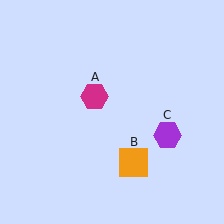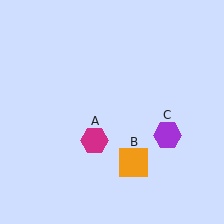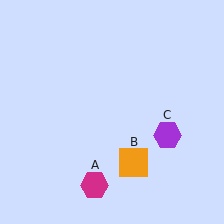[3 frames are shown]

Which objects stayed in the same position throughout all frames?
Orange square (object B) and purple hexagon (object C) remained stationary.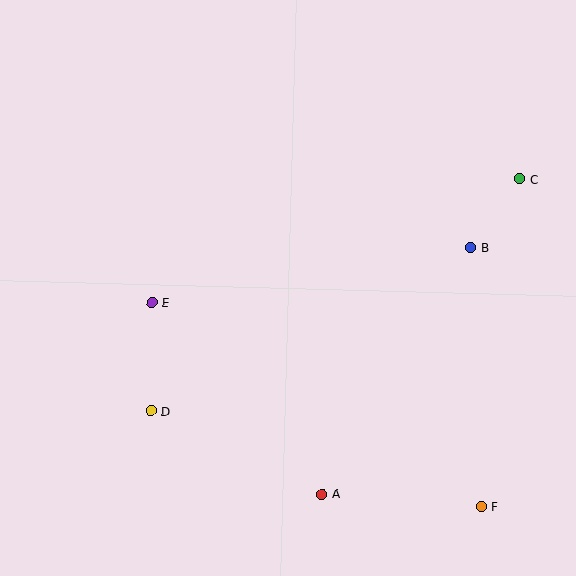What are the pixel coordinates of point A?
Point A is at (322, 494).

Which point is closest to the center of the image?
Point E at (152, 303) is closest to the center.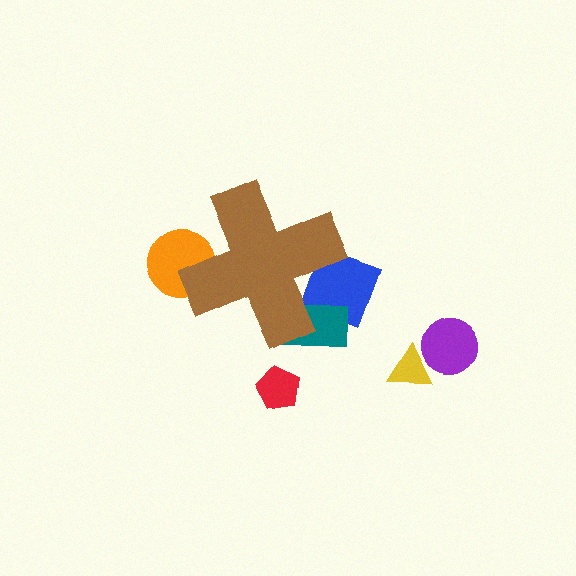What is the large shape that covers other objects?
A brown cross.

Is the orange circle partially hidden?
Yes, the orange circle is partially hidden behind the brown cross.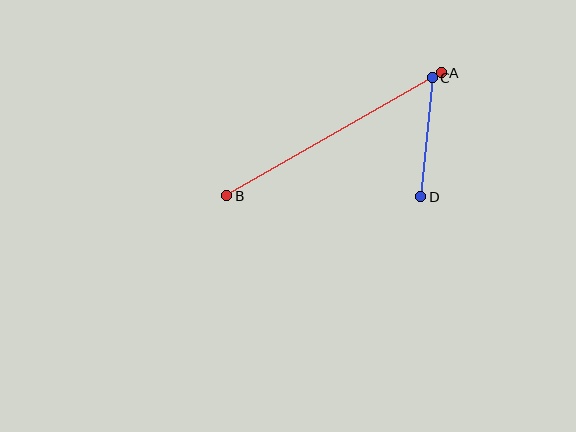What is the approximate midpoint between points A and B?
The midpoint is at approximately (334, 134) pixels.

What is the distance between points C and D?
The distance is approximately 119 pixels.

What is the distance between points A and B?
The distance is approximately 247 pixels.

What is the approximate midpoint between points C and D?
The midpoint is at approximately (426, 137) pixels.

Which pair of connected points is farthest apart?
Points A and B are farthest apart.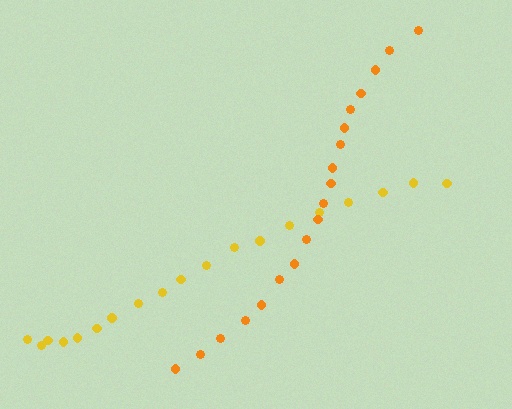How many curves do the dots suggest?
There are 2 distinct paths.